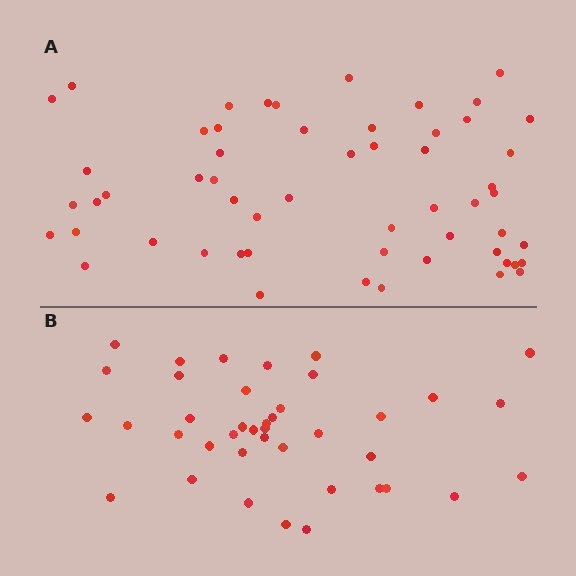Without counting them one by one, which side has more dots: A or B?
Region A (the top region) has more dots.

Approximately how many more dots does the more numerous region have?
Region A has approximately 15 more dots than region B.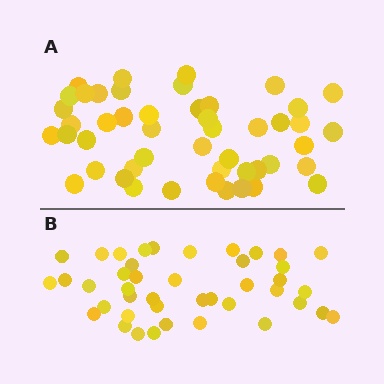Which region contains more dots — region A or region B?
Region A (the top region) has more dots.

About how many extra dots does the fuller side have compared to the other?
Region A has about 6 more dots than region B.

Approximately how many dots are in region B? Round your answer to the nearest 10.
About 40 dots. (The exact count is 42, which rounds to 40.)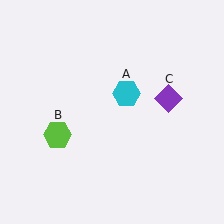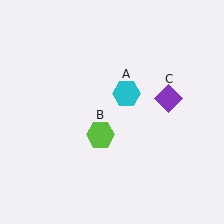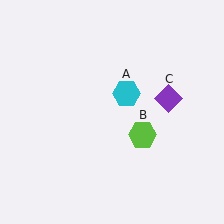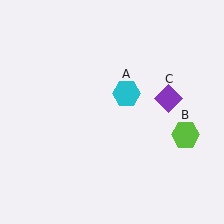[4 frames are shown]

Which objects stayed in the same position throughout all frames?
Cyan hexagon (object A) and purple diamond (object C) remained stationary.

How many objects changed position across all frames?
1 object changed position: lime hexagon (object B).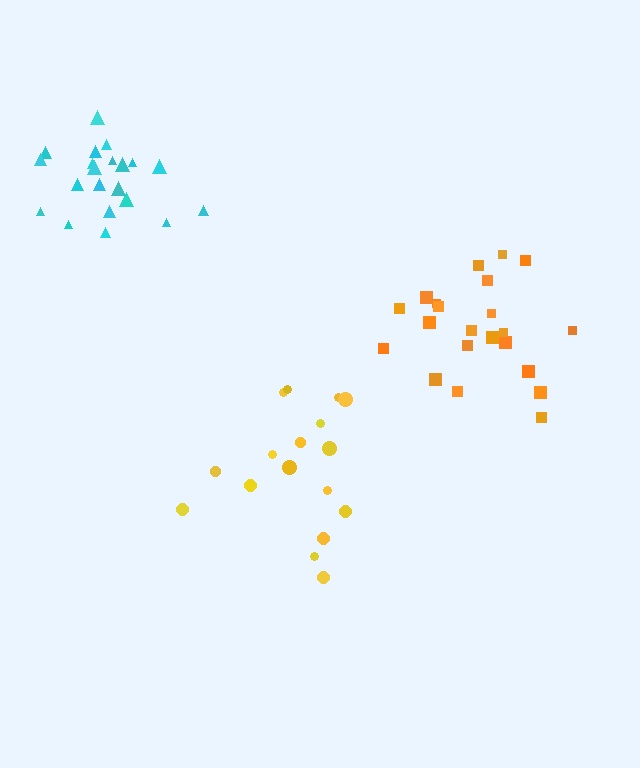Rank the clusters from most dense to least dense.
orange, cyan, yellow.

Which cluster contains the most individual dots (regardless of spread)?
Orange (22).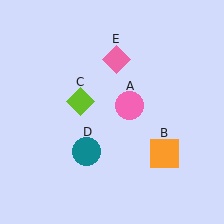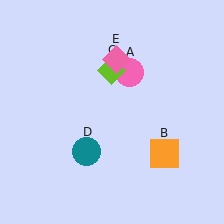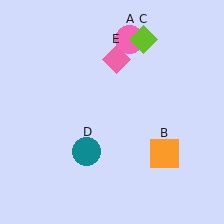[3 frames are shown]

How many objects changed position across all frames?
2 objects changed position: pink circle (object A), lime diamond (object C).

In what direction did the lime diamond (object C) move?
The lime diamond (object C) moved up and to the right.